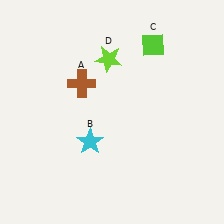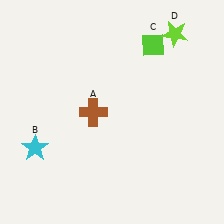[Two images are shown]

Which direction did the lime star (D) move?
The lime star (D) moved right.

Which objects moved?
The objects that moved are: the brown cross (A), the cyan star (B), the lime star (D).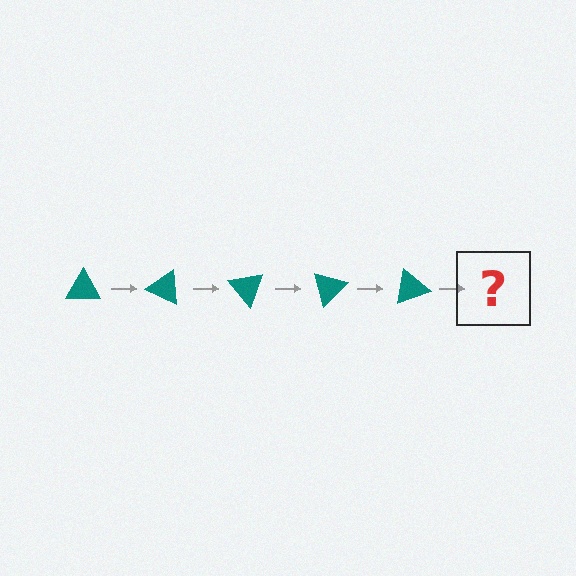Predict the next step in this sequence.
The next step is a teal triangle rotated 125 degrees.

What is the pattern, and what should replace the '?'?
The pattern is that the triangle rotates 25 degrees each step. The '?' should be a teal triangle rotated 125 degrees.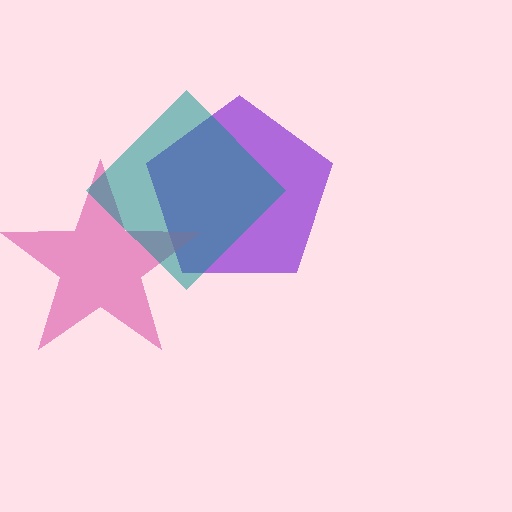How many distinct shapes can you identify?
There are 3 distinct shapes: a purple pentagon, a pink star, a teal diamond.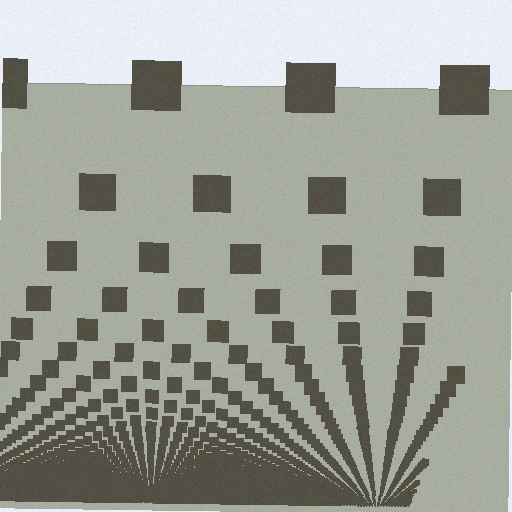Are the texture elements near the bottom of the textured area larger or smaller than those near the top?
Smaller. The gradient is inverted — elements near the bottom are smaller and denser.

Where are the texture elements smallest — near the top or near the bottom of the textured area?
Near the bottom.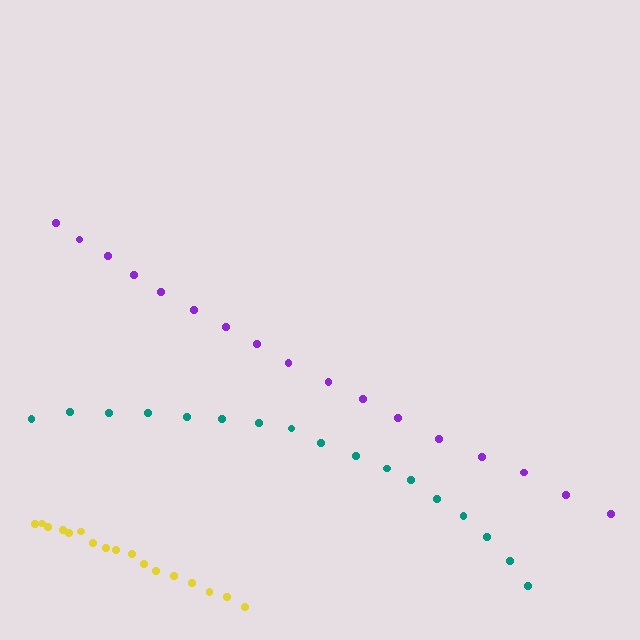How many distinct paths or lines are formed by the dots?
There are 3 distinct paths.